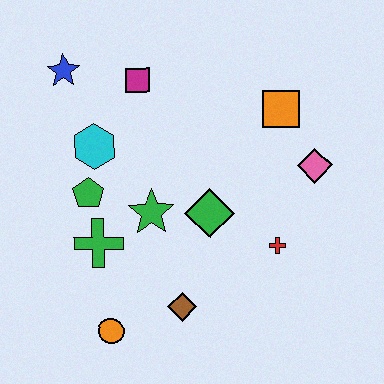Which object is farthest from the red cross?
The blue star is farthest from the red cross.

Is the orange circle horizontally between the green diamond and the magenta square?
No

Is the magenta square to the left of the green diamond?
Yes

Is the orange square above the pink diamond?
Yes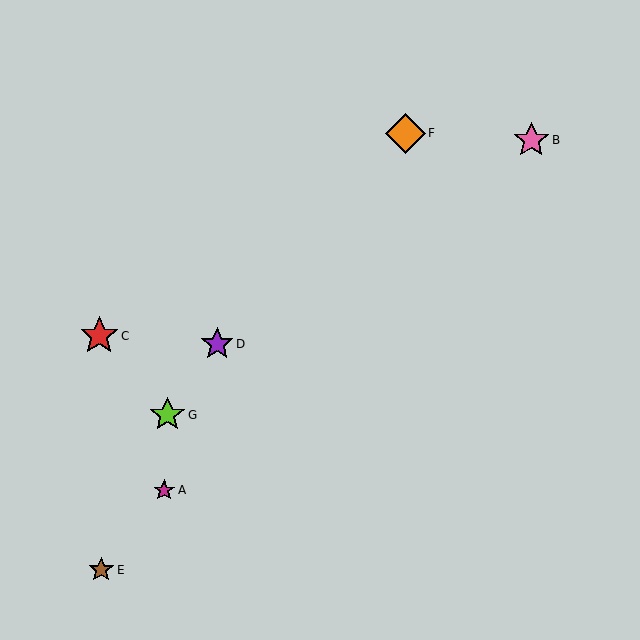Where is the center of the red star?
The center of the red star is at (99, 336).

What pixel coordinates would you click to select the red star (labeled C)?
Click at (99, 336) to select the red star C.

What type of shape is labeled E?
Shape E is a brown star.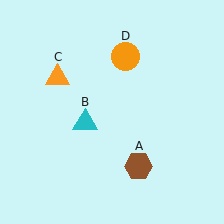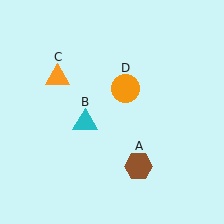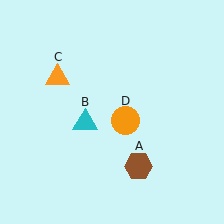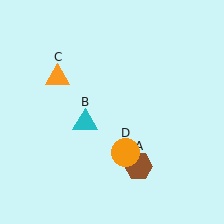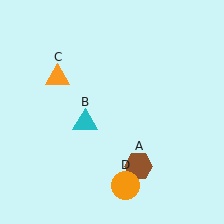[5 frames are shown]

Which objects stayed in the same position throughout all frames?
Brown hexagon (object A) and cyan triangle (object B) and orange triangle (object C) remained stationary.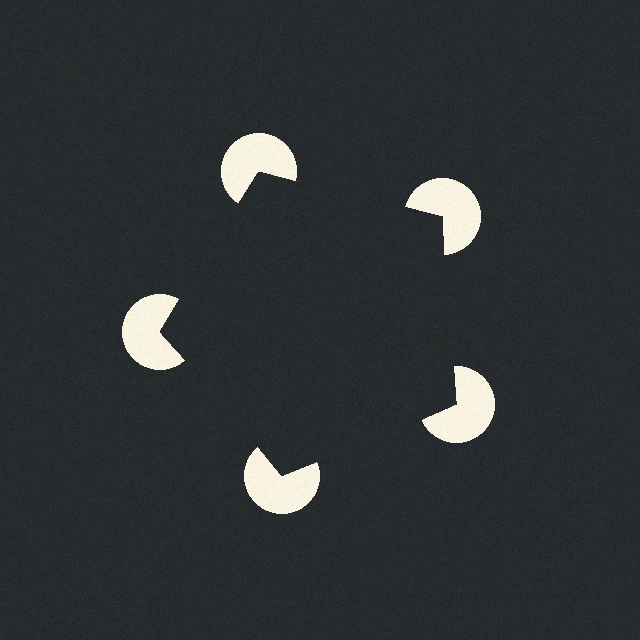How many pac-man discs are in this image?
There are 5 — one at each vertex of the illusory pentagon.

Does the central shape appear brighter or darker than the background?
It typically appears slightly darker than the background, even though no actual brightness change is drawn.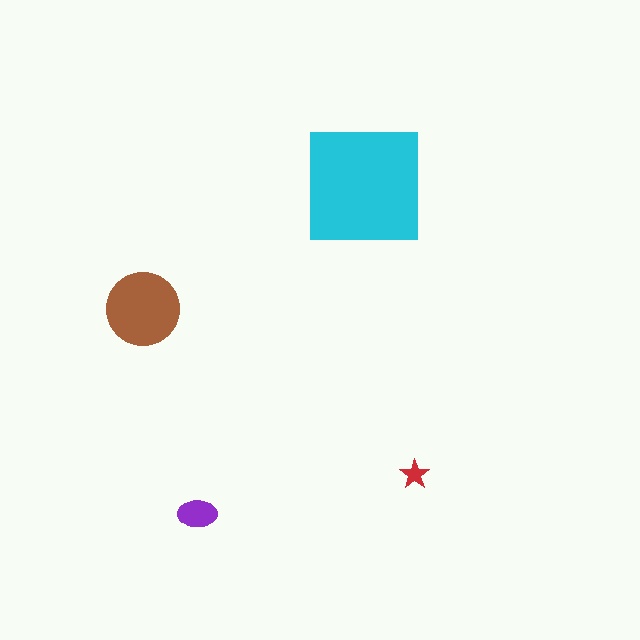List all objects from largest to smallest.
The cyan square, the brown circle, the purple ellipse, the red star.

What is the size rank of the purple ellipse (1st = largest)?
3rd.